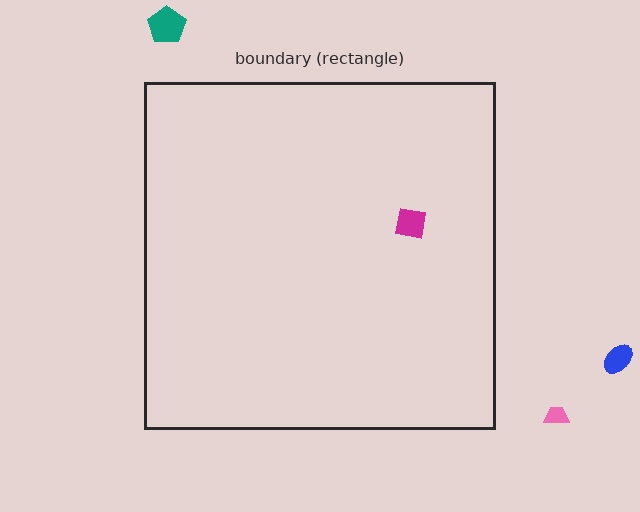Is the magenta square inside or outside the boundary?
Inside.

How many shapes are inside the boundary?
1 inside, 3 outside.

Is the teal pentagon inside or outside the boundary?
Outside.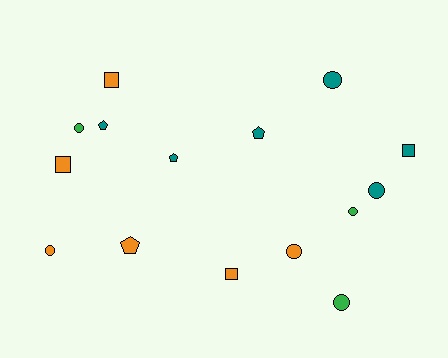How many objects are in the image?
There are 15 objects.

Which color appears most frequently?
Teal, with 6 objects.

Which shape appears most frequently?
Circle, with 7 objects.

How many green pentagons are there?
There are no green pentagons.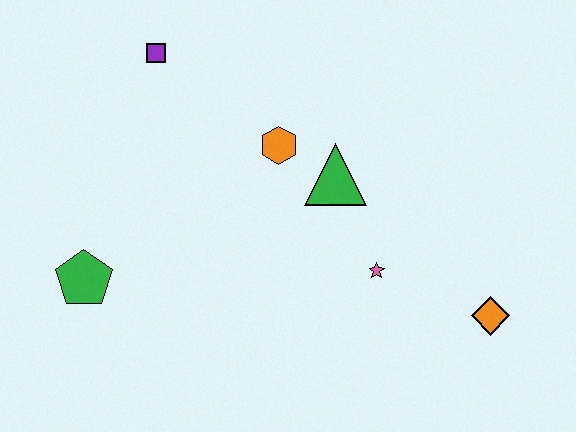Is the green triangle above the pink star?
Yes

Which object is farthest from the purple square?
The orange diamond is farthest from the purple square.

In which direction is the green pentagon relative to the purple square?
The green pentagon is below the purple square.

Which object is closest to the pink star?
The green triangle is closest to the pink star.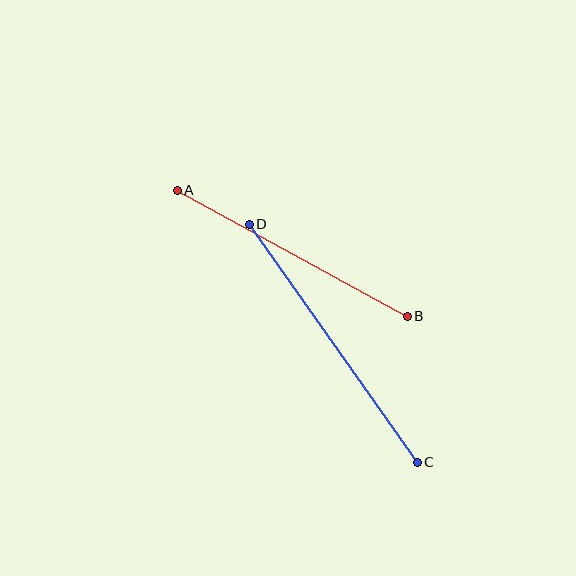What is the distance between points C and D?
The distance is approximately 291 pixels.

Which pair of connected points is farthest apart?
Points C and D are farthest apart.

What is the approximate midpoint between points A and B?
The midpoint is at approximately (292, 253) pixels.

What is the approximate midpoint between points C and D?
The midpoint is at approximately (333, 343) pixels.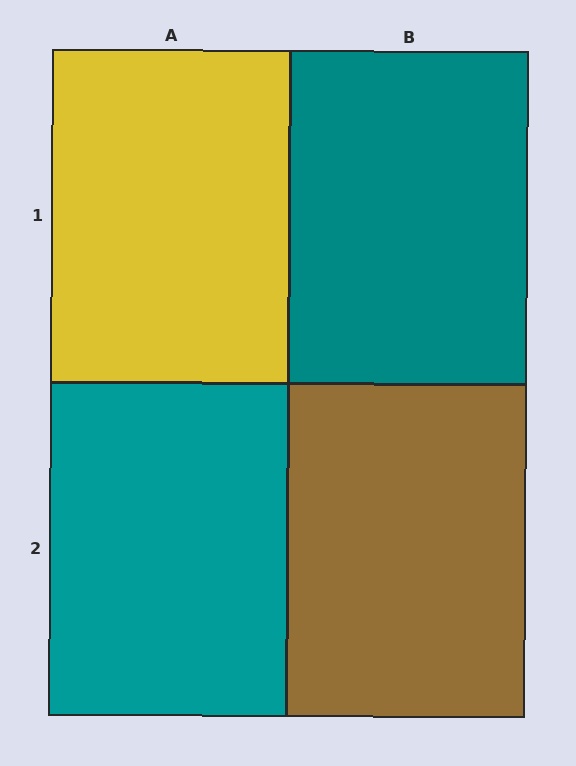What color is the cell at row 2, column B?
Brown.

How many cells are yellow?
1 cell is yellow.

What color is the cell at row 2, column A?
Teal.